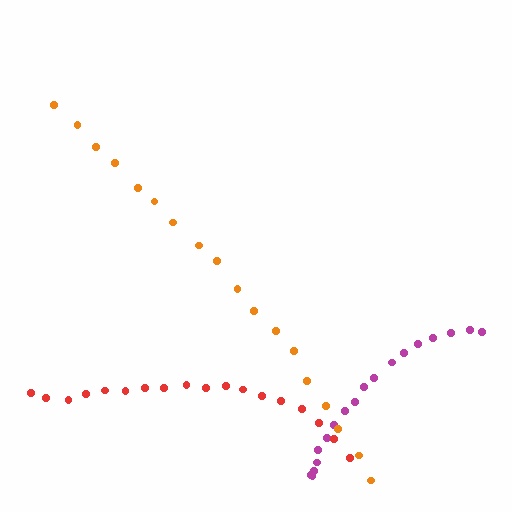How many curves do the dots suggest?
There are 3 distinct paths.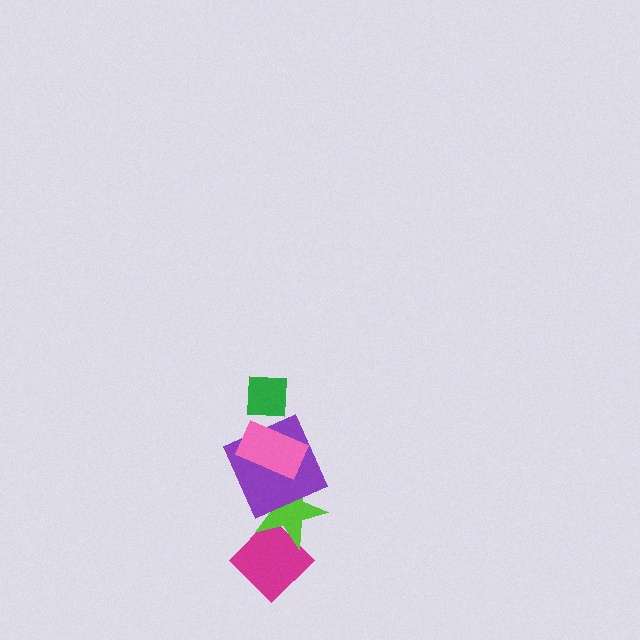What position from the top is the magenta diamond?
The magenta diamond is 5th from the top.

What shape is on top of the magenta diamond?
The lime star is on top of the magenta diamond.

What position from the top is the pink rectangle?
The pink rectangle is 2nd from the top.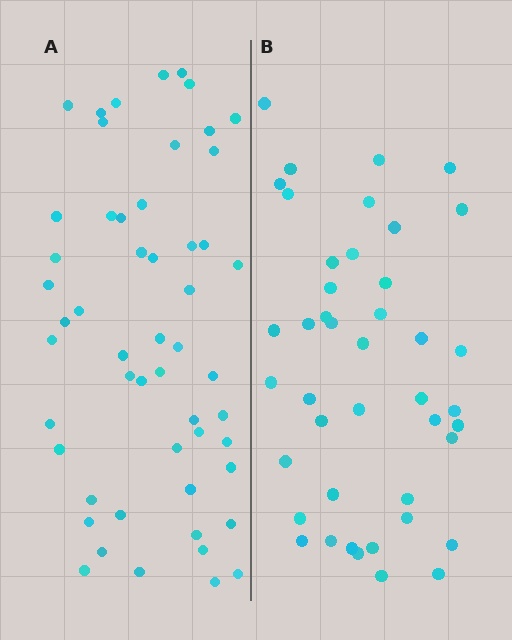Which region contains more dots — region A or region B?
Region A (the left region) has more dots.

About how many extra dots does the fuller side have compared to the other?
Region A has roughly 10 or so more dots than region B.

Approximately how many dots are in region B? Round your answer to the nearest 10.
About 40 dots. (The exact count is 43, which rounds to 40.)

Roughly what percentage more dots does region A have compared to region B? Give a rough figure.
About 25% more.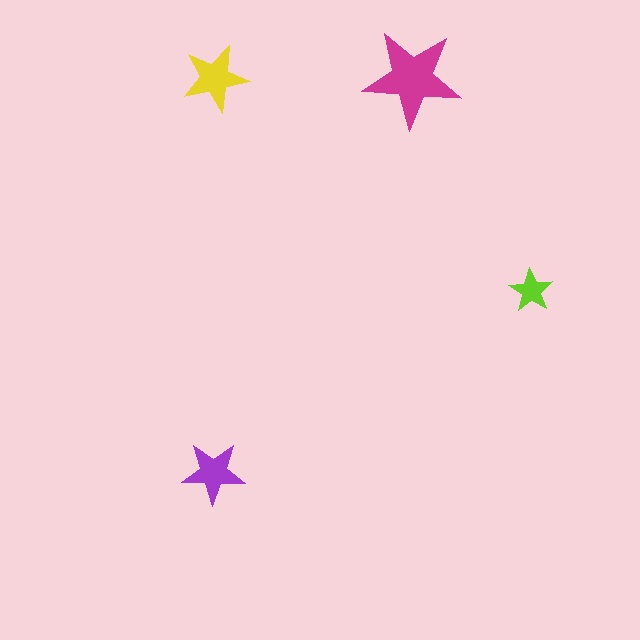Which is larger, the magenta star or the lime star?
The magenta one.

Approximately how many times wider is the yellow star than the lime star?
About 1.5 times wider.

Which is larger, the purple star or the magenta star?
The magenta one.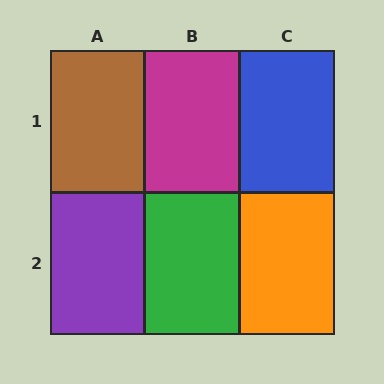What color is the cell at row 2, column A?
Purple.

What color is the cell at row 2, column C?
Orange.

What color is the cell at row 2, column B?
Green.